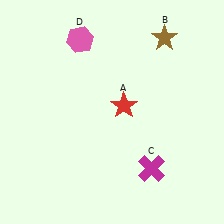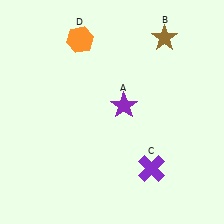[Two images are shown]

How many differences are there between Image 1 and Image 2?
There are 3 differences between the two images.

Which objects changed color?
A changed from red to purple. C changed from magenta to purple. D changed from pink to orange.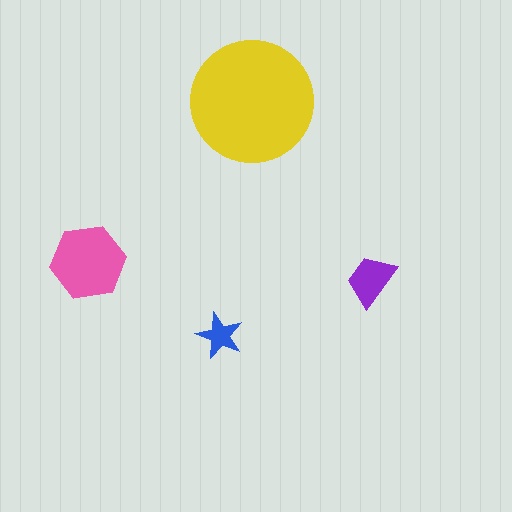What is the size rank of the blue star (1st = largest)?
4th.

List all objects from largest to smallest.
The yellow circle, the pink hexagon, the purple trapezoid, the blue star.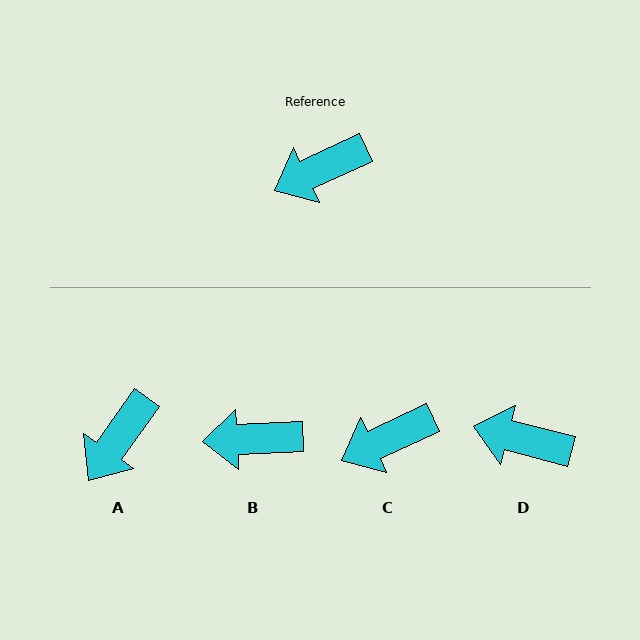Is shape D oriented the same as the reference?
No, it is off by about 40 degrees.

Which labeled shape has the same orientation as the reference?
C.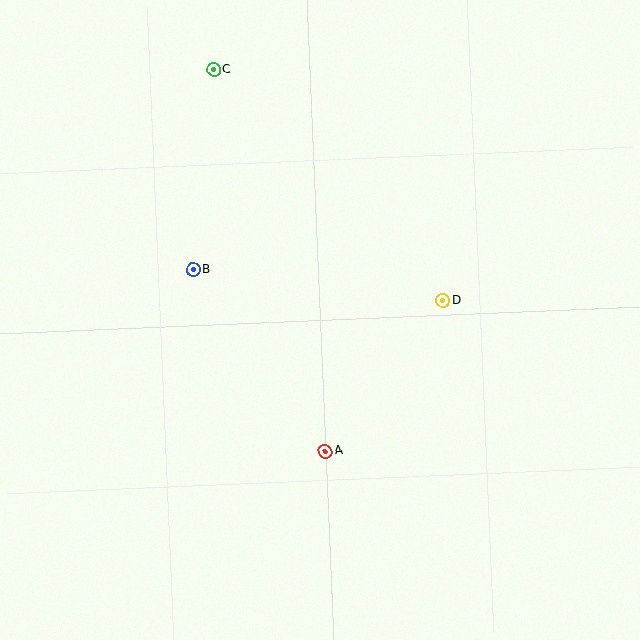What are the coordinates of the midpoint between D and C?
The midpoint between D and C is at (328, 185).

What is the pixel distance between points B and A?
The distance between B and A is 224 pixels.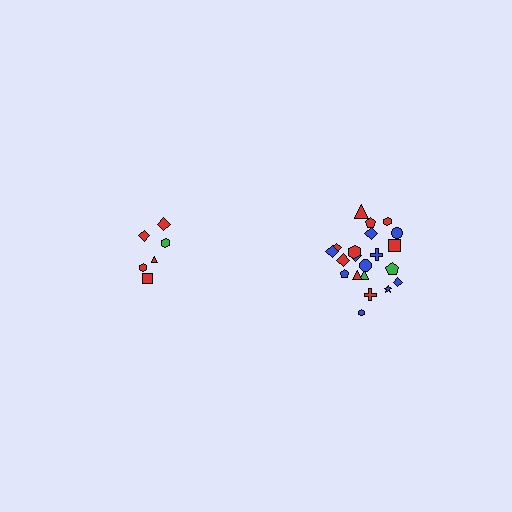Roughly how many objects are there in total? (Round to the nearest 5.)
Roughly 30 objects in total.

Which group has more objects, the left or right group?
The right group.